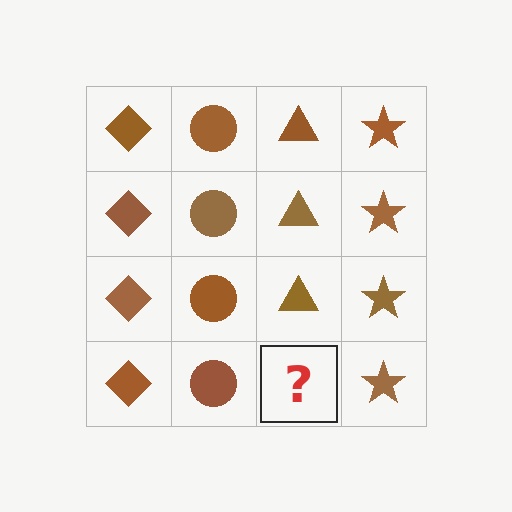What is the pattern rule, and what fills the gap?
The rule is that each column has a consistent shape. The gap should be filled with a brown triangle.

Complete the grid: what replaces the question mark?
The question mark should be replaced with a brown triangle.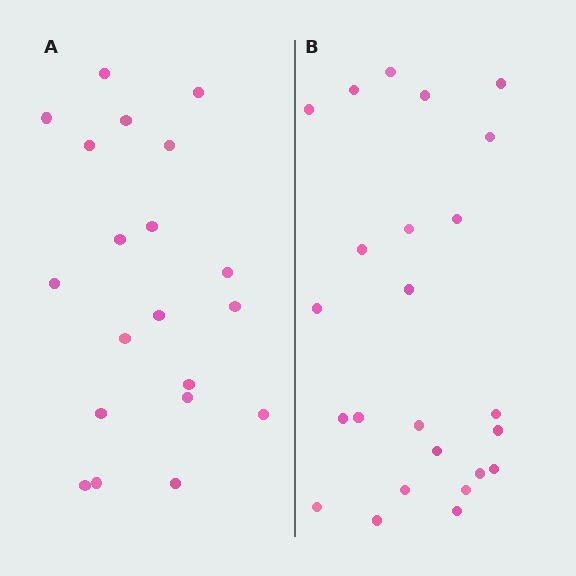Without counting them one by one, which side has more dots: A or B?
Region B (the right region) has more dots.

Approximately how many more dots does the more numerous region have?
Region B has about 4 more dots than region A.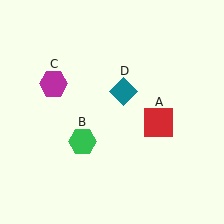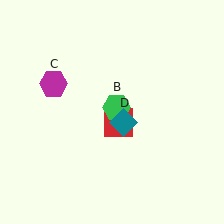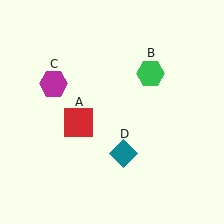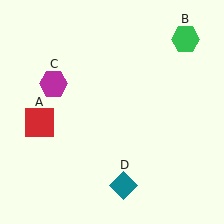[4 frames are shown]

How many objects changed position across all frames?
3 objects changed position: red square (object A), green hexagon (object B), teal diamond (object D).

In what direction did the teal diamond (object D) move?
The teal diamond (object D) moved down.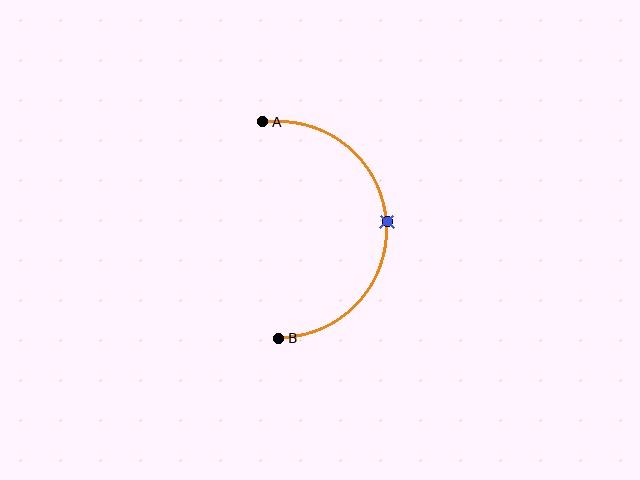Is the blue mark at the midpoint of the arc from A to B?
Yes. The blue mark lies on the arc at equal arc-length from both A and B — it is the arc midpoint.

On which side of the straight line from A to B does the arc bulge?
The arc bulges to the right of the straight line connecting A and B.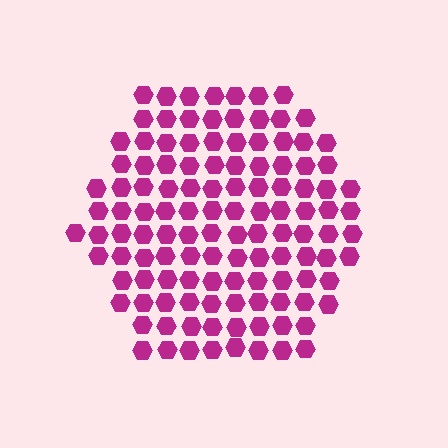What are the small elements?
The small elements are hexagons.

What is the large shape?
The large shape is a hexagon.